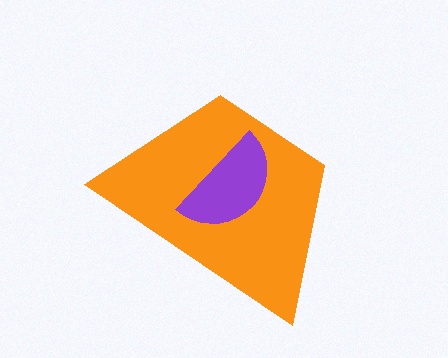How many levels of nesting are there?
2.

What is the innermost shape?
The purple semicircle.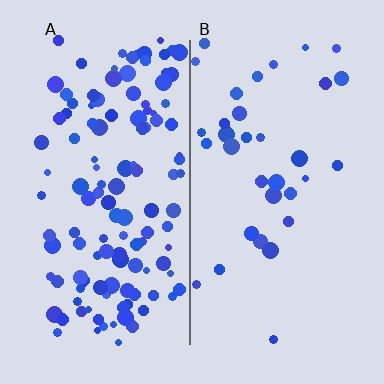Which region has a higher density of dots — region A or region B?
A (the left).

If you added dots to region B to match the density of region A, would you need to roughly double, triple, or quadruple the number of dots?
Approximately quadruple.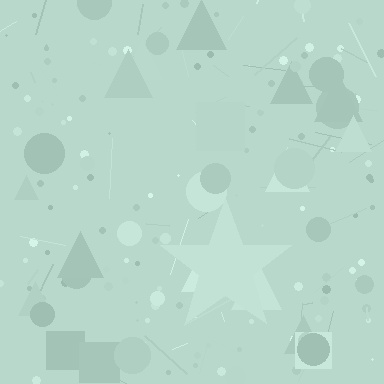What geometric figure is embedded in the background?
A star is embedded in the background.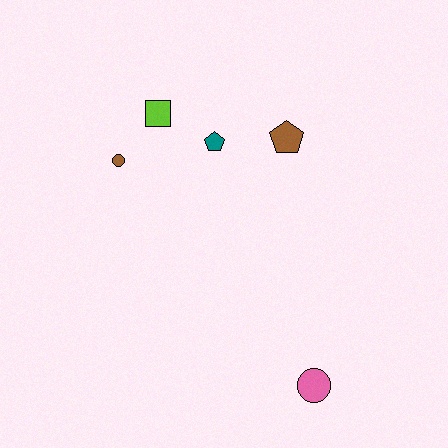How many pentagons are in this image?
There are 2 pentagons.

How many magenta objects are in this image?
There are no magenta objects.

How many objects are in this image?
There are 5 objects.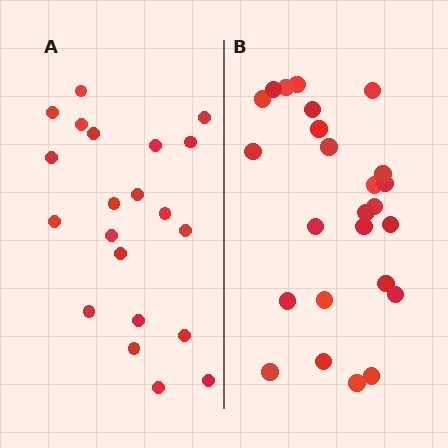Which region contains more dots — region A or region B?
Region B (the right region) has more dots.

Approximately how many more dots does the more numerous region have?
Region B has about 4 more dots than region A.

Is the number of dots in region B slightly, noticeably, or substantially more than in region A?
Region B has only slightly more — the two regions are fairly close. The ratio is roughly 1.2 to 1.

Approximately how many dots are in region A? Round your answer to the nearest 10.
About 20 dots. (The exact count is 21, which rounds to 20.)